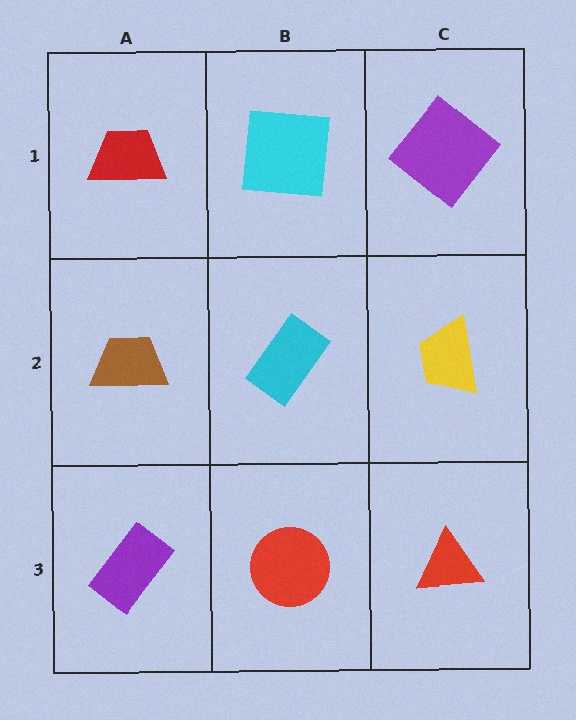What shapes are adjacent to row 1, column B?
A cyan rectangle (row 2, column B), a red trapezoid (row 1, column A), a purple diamond (row 1, column C).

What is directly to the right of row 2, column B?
A yellow trapezoid.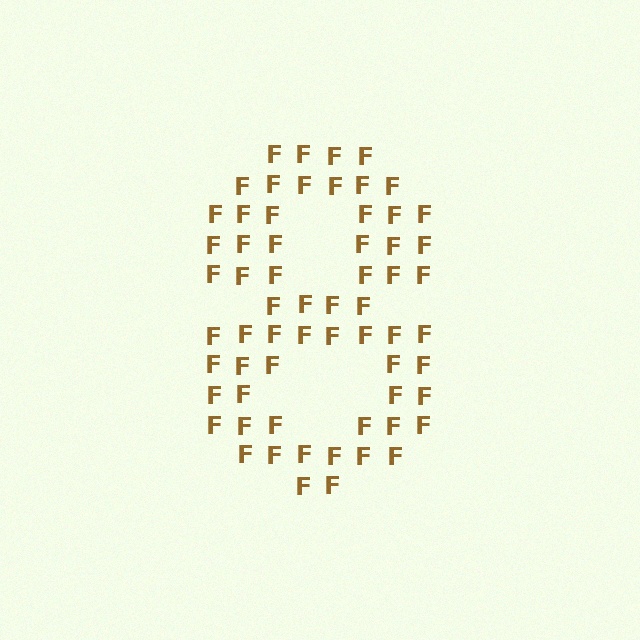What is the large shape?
The large shape is the digit 8.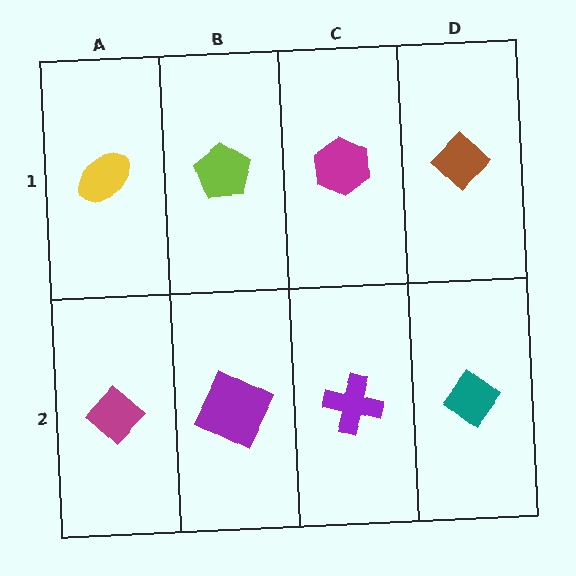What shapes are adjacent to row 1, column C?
A purple cross (row 2, column C), a lime pentagon (row 1, column B), a brown diamond (row 1, column D).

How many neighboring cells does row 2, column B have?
3.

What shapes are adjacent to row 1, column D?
A teal diamond (row 2, column D), a magenta hexagon (row 1, column C).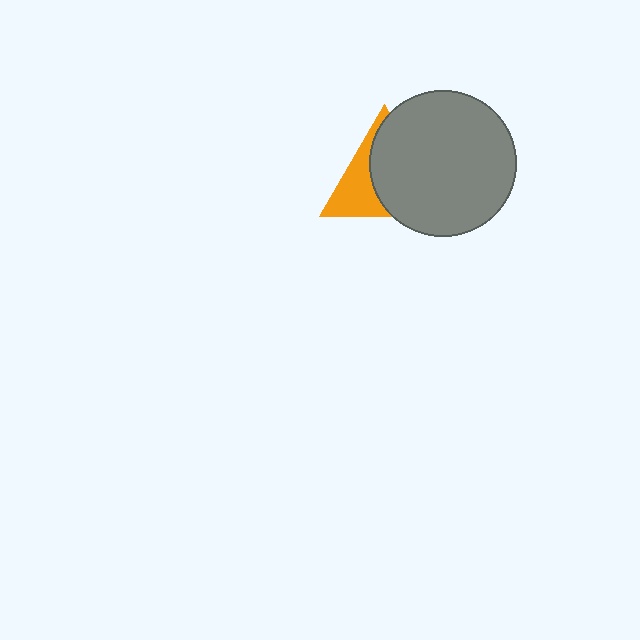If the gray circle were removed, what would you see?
You would see the complete orange triangle.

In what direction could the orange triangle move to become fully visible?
The orange triangle could move left. That would shift it out from behind the gray circle entirely.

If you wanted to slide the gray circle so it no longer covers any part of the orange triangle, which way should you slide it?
Slide it right — that is the most direct way to separate the two shapes.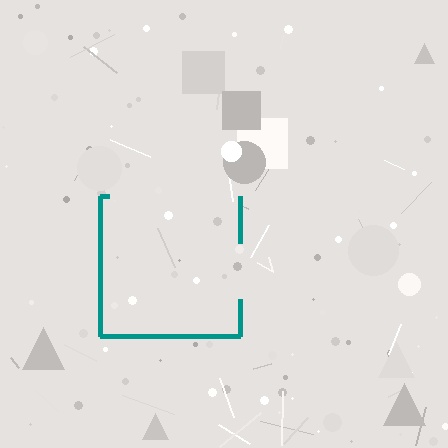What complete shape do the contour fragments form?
The contour fragments form a square.